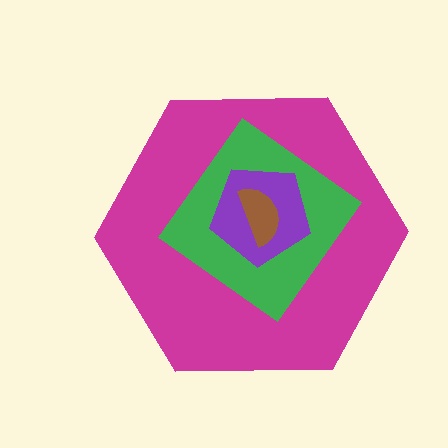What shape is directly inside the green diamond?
The purple pentagon.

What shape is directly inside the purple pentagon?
The brown semicircle.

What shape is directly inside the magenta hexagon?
The green diamond.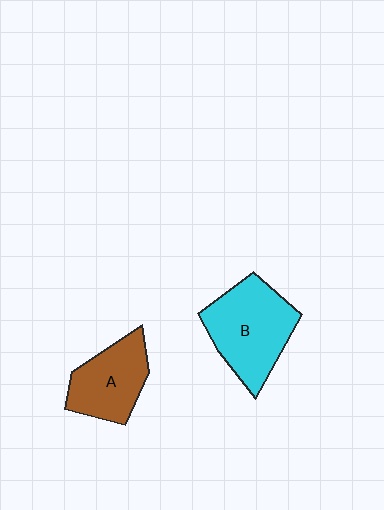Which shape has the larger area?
Shape B (cyan).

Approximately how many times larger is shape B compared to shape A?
Approximately 1.3 times.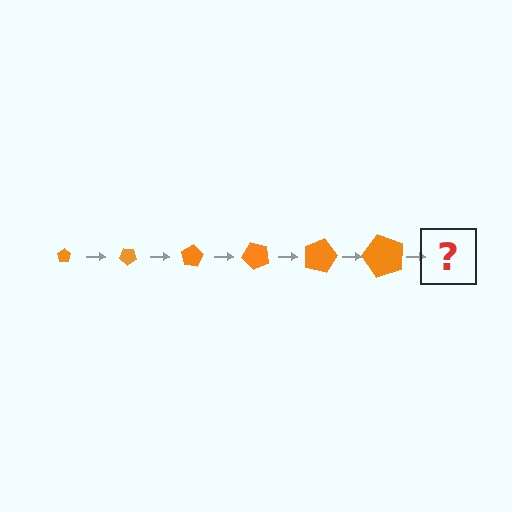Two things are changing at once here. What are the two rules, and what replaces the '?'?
The two rules are that the pentagon grows larger each step and it rotates 40 degrees each step. The '?' should be a pentagon, larger than the previous one and rotated 240 degrees from the start.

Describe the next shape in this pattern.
It should be a pentagon, larger than the previous one and rotated 240 degrees from the start.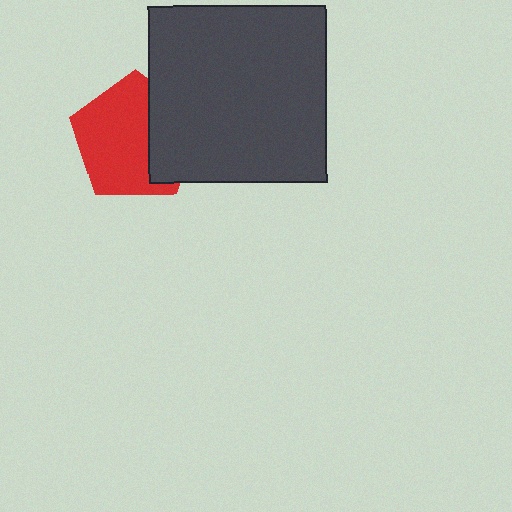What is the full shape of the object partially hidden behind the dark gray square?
The partially hidden object is a red pentagon.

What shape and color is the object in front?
The object in front is a dark gray square.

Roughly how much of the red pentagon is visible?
Most of it is visible (roughly 67%).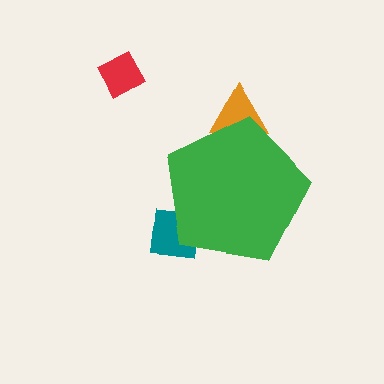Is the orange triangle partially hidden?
Yes, the orange triangle is partially hidden behind the green pentagon.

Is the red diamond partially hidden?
No, the red diamond is fully visible.